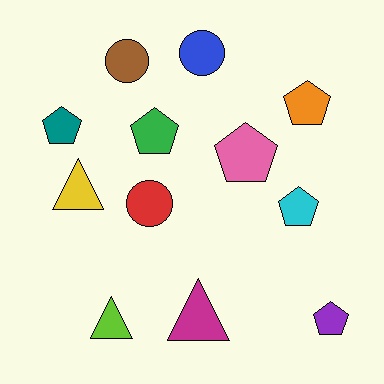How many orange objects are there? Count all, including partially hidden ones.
There is 1 orange object.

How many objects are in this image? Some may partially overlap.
There are 12 objects.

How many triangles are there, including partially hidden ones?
There are 3 triangles.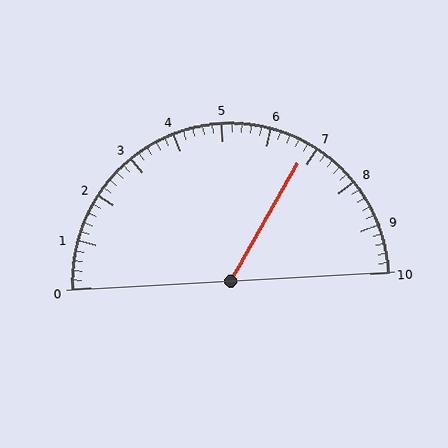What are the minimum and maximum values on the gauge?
The gauge ranges from 0 to 10.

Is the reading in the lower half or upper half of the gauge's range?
The reading is in the upper half of the range (0 to 10).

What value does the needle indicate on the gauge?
The needle indicates approximately 6.8.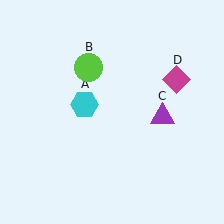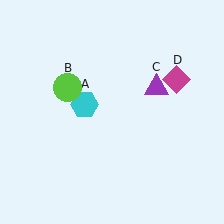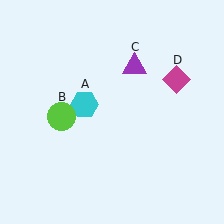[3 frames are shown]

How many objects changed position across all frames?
2 objects changed position: lime circle (object B), purple triangle (object C).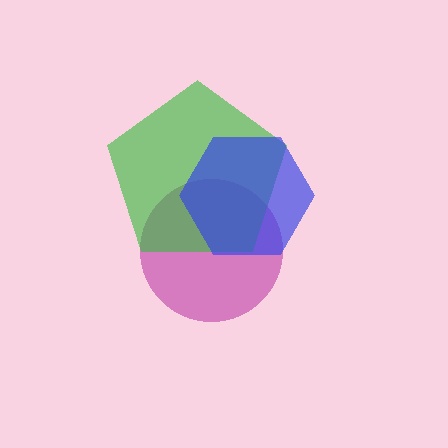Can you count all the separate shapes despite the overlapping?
Yes, there are 3 separate shapes.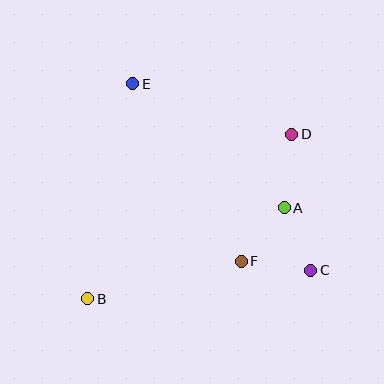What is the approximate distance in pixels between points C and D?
The distance between C and D is approximately 137 pixels.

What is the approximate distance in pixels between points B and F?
The distance between B and F is approximately 158 pixels.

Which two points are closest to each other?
Points A and C are closest to each other.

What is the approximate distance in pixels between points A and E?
The distance between A and E is approximately 196 pixels.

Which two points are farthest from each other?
Points B and D are farthest from each other.